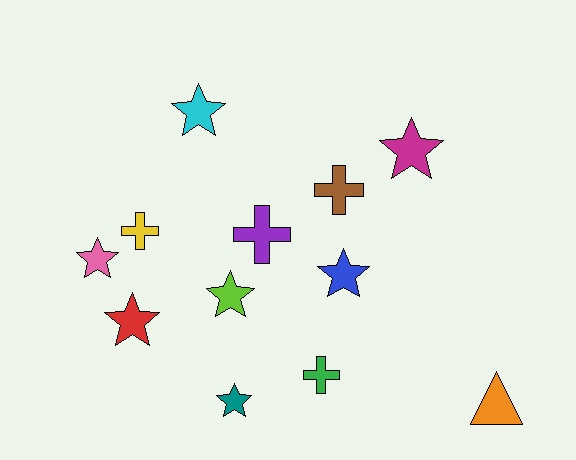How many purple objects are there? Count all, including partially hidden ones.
There is 1 purple object.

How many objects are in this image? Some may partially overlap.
There are 12 objects.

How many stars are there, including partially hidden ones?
There are 7 stars.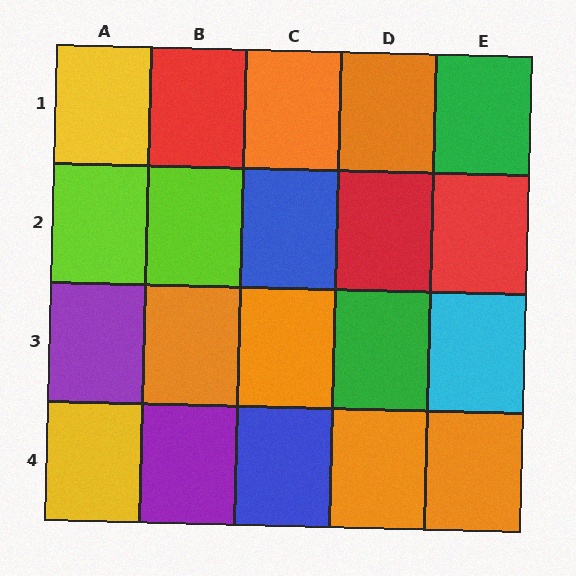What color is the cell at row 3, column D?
Green.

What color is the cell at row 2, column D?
Red.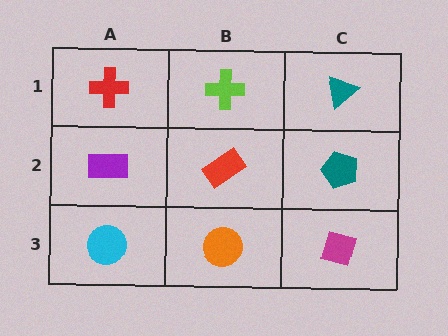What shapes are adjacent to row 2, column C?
A teal triangle (row 1, column C), a magenta diamond (row 3, column C), a red rectangle (row 2, column B).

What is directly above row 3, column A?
A purple rectangle.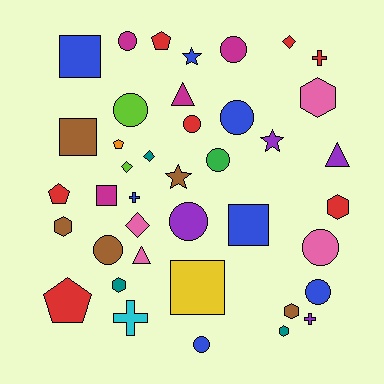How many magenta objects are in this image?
There are 4 magenta objects.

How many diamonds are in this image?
There are 4 diamonds.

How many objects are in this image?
There are 40 objects.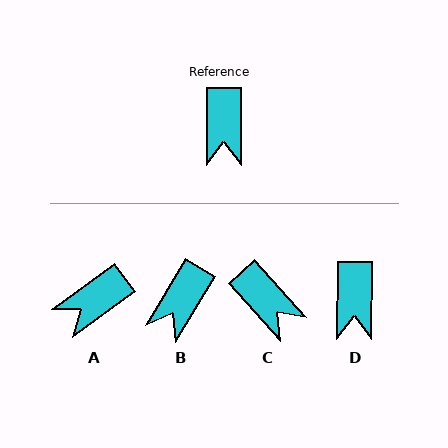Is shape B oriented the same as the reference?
No, it is off by about 31 degrees.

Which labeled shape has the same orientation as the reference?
D.